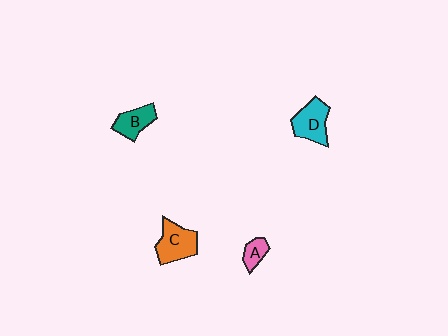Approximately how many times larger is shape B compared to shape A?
Approximately 1.6 times.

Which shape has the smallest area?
Shape A (pink).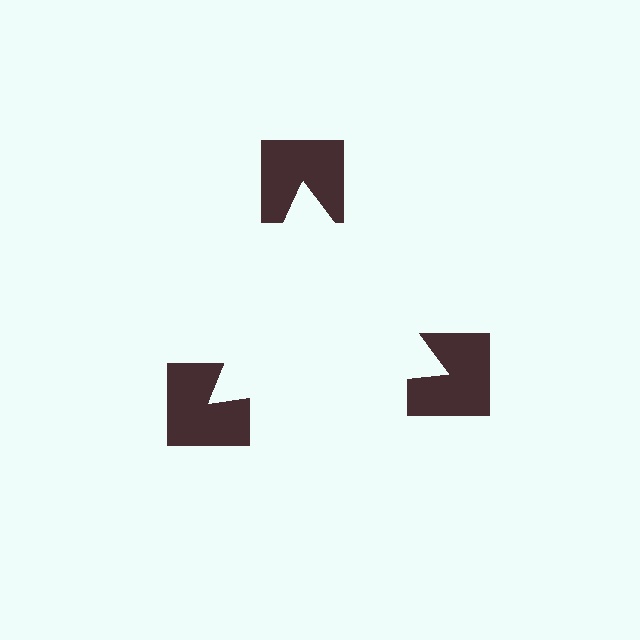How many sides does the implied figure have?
3 sides.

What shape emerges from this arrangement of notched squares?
An illusory triangle — its edges are inferred from the aligned wedge cuts in the notched squares, not physically drawn.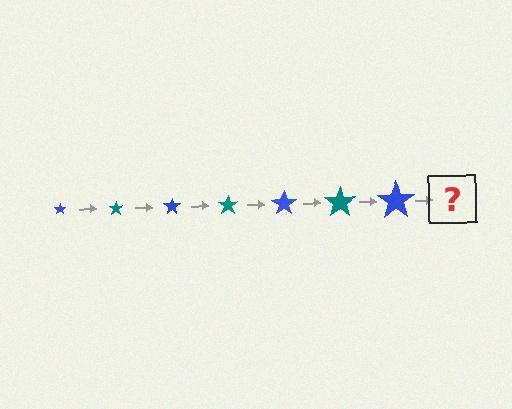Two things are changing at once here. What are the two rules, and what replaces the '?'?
The two rules are that the star grows larger each step and the color cycles through blue and teal. The '?' should be a teal star, larger than the previous one.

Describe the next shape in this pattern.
It should be a teal star, larger than the previous one.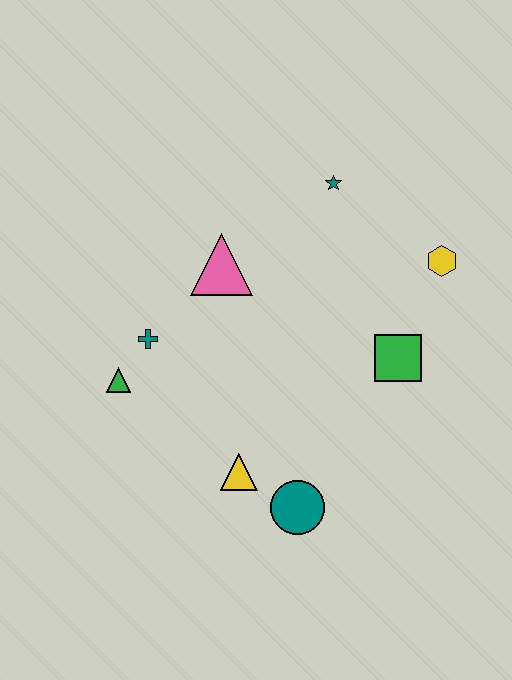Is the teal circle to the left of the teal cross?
No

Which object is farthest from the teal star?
The teal circle is farthest from the teal star.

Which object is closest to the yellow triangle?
The teal circle is closest to the yellow triangle.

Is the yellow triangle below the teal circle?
No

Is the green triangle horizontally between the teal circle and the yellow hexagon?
No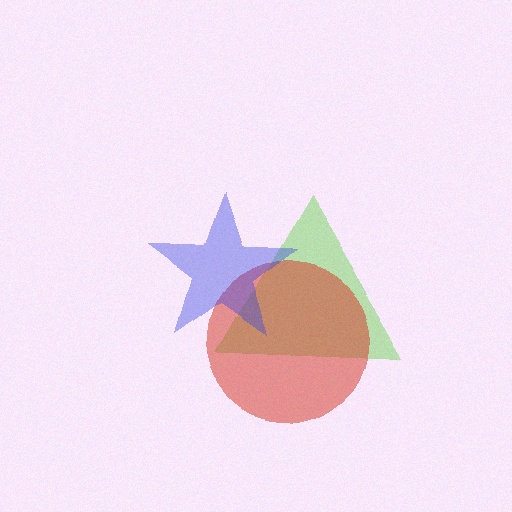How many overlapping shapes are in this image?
There are 3 overlapping shapes in the image.